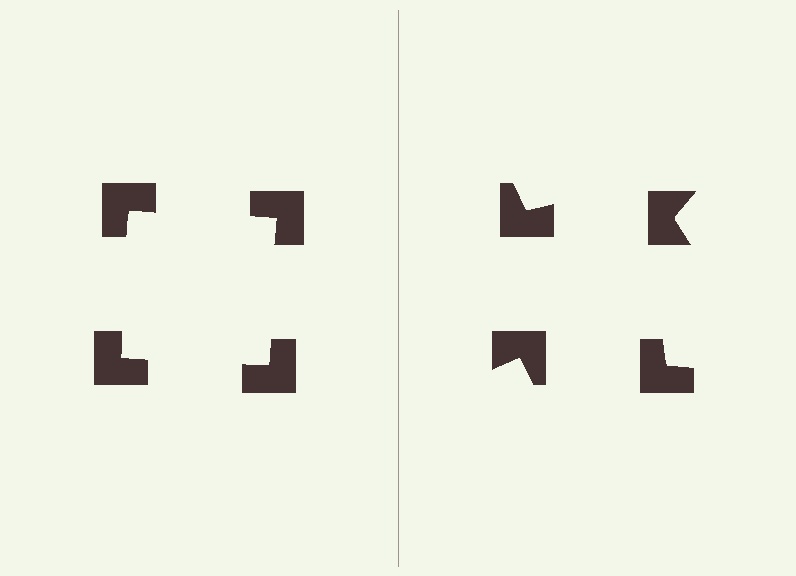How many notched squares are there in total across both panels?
8 — 4 on each side.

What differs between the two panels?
The notched squares are positioned identically on both sides; only the wedge orientations differ. On the left they align to a square; on the right they are misaligned.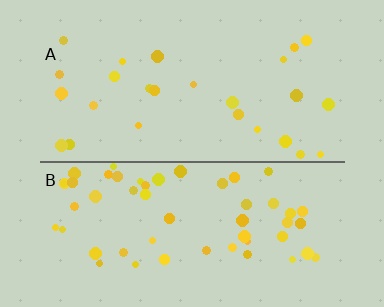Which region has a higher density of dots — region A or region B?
B (the bottom).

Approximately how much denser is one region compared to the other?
Approximately 2.1× — region B over region A.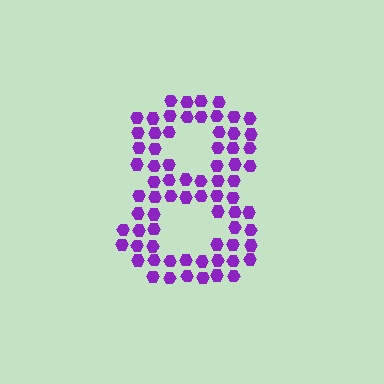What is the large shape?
The large shape is the digit 8.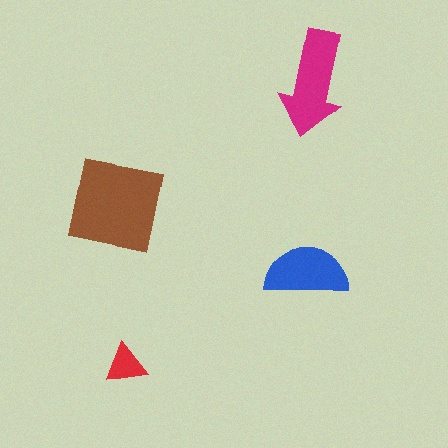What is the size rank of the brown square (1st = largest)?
1st.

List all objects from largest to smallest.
The brown square, the magenta arrow, the blue semicircle, the red triangle.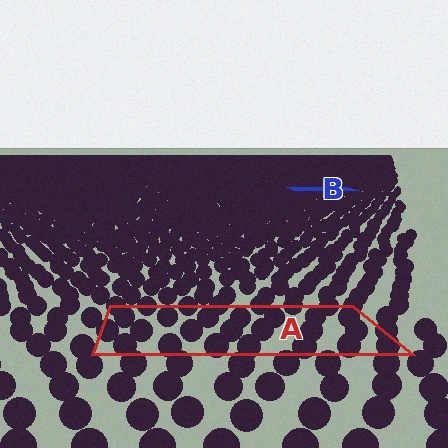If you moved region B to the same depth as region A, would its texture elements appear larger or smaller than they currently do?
They would appear larger. At a closer depth, the same texture elements are projected at a bigger on-screen size.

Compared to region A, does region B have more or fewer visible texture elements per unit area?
Region B has more texture elements per unit area — they are packed more densely because it is farther away.